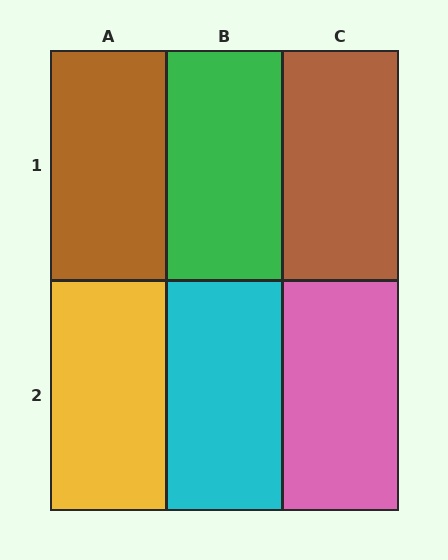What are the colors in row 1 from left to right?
Brown, green, brown.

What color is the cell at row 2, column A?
Yellow.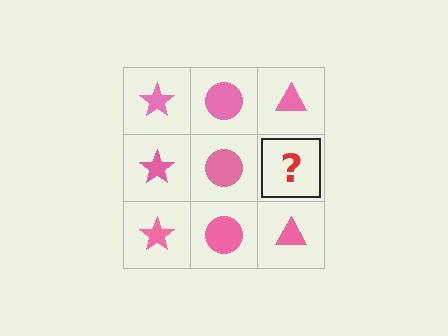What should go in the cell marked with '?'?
The missing cell should contain a pink triangle.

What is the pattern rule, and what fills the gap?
The rule is that each column has a consistent shape. The gap should be filled with a pink triangle.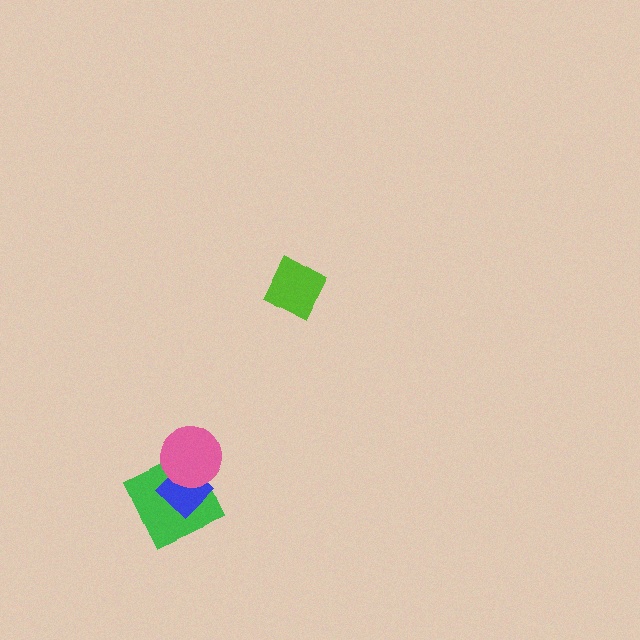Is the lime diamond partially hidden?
No, no other shape covers it.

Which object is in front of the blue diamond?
The pink circle is in front of the blue diamond.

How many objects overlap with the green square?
2 objects overlap with the green square.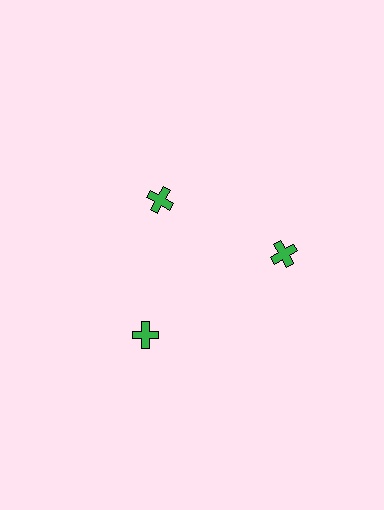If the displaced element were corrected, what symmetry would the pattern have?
It would have 3-fold rotational symmetry — the pattern would map onto itself every 120 degrees.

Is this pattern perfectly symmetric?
No. The 3 green crosses are arranged in a ring, but one element near the 11 o'clock position is pulled inward toward the center, breaking the 3-fold rotational symmetry.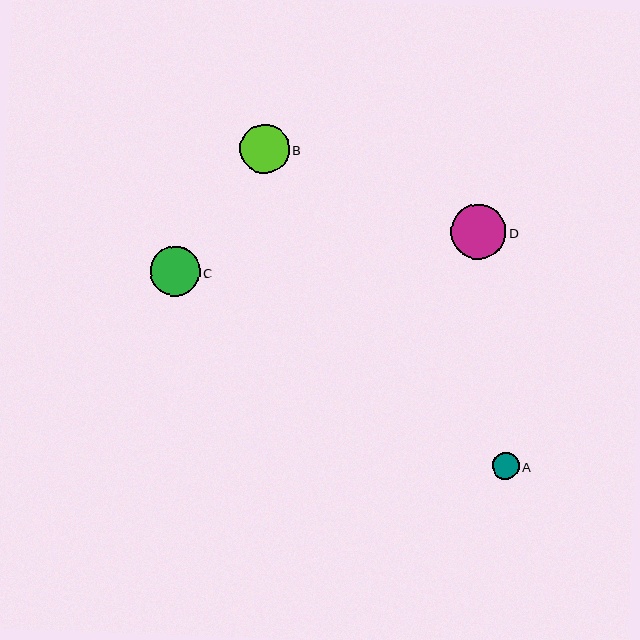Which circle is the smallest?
Circle A is the smallest with a size of approximately 27 pixels.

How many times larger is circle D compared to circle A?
Circle D is approximately 2.1 times the size of circle A.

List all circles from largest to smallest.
From largest to smallest: D, C, B, A.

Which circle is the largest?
Circle D is the largest with a size of approximately 55 pixels.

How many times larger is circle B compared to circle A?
Circle B is approximately 1.9 times the size of circle A.